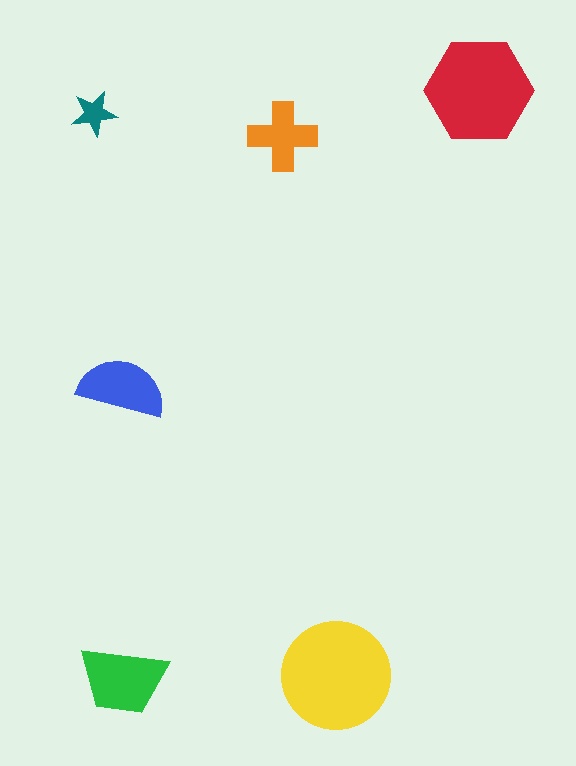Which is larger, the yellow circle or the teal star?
The yellow circle.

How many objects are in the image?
There are 6 objects in the image.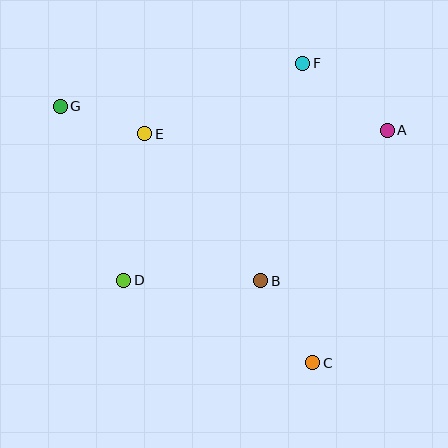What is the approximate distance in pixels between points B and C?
The distance between B and C is approximately 97 pixels.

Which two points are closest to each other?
Points E and G are closest to each other.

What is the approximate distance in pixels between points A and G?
The distance between A and G is approximately 328 pixels.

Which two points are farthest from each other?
Points C and G are farthest from each other.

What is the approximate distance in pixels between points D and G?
The distance between D and G is approximately 185 pixels.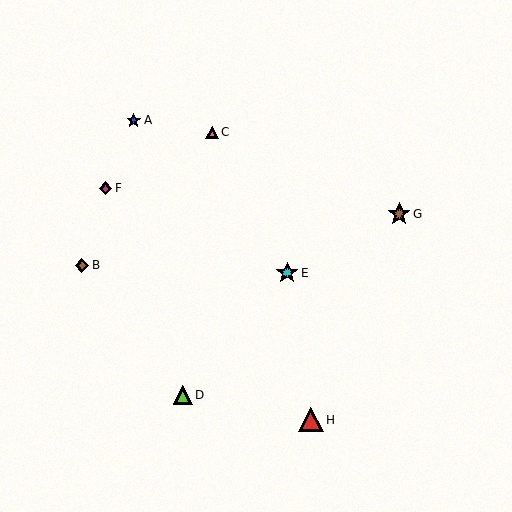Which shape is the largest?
The red triangle (labeled H) is the largest.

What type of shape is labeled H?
Shape H is a red triangle.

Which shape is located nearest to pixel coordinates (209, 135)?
The pink triangle (labeled C) at (212, 132) is nearest to that location.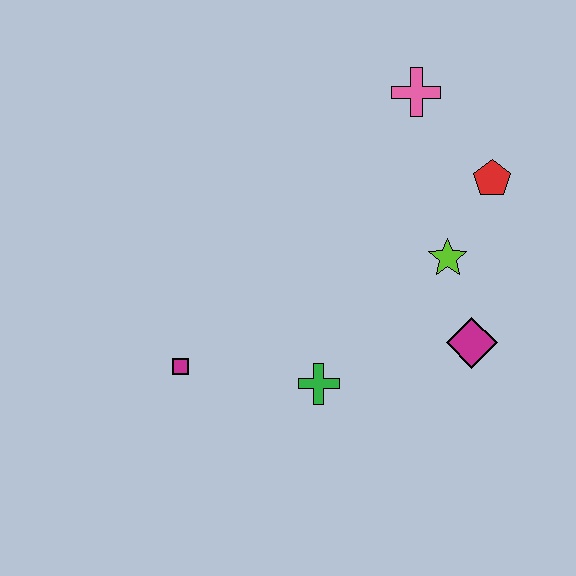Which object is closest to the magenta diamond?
The lime star is closest to the magenta diamond.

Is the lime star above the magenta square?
Yes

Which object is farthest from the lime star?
The magenta square is farthest from the lime star.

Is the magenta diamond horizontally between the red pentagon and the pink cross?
Yes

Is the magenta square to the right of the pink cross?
No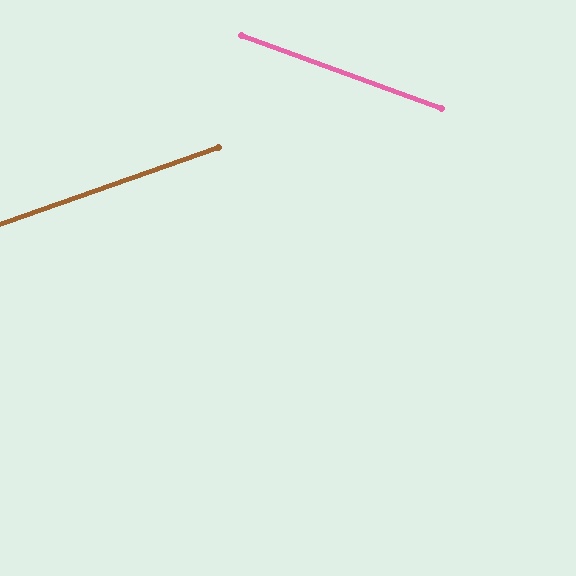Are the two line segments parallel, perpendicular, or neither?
Neither parallel nor perpendicular — they differ by about 39°.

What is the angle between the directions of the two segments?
Approximately 39 degrees.